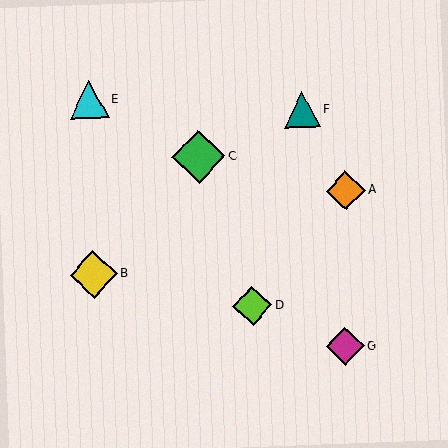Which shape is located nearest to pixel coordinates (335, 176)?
The orange diamond (labeled A) at (346, 190) is nearest to that location.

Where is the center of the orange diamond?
The center of the orange diamond is at (346, 190).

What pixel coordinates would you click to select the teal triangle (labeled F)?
Click at (302, 110) to select the teal triangle F.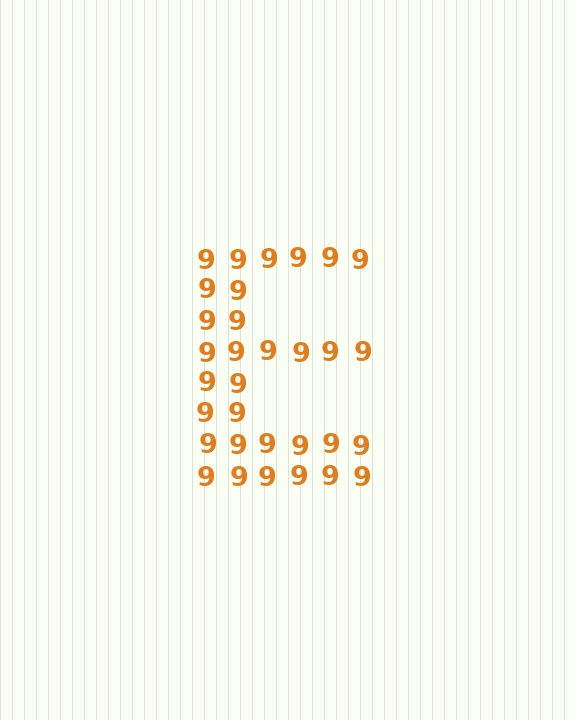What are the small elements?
The small elements are digit 9's.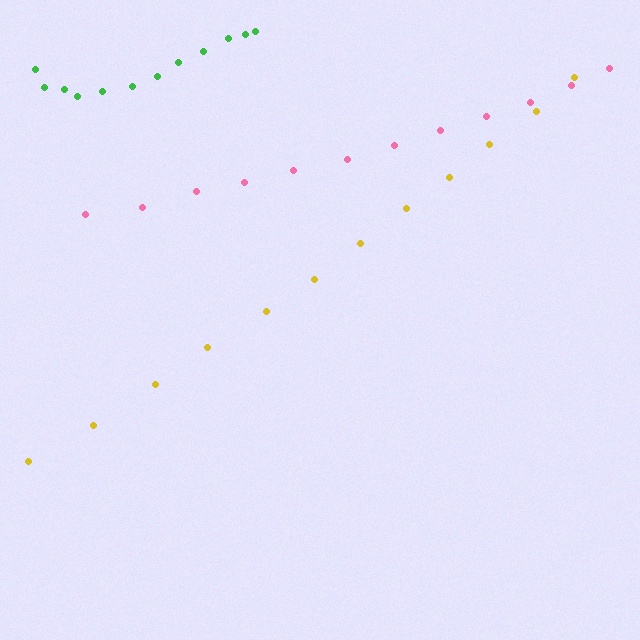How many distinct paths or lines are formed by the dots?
There are 3 distinct paths.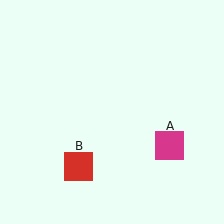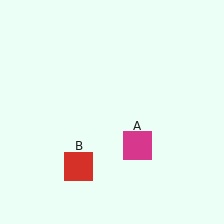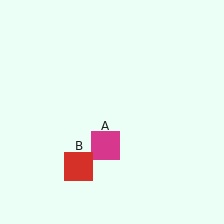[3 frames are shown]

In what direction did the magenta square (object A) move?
The magenta square (object A) moved left.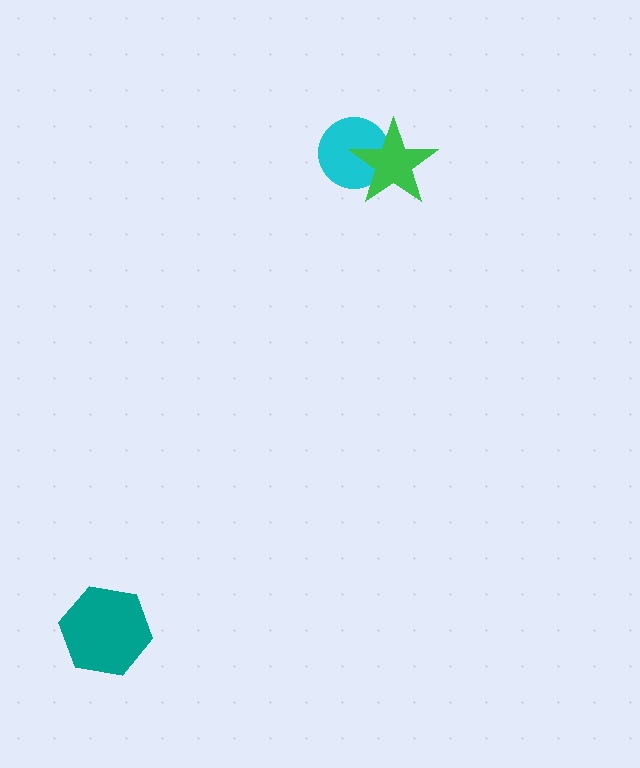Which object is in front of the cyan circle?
The green star is in front of the cyan circle.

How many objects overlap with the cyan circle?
1 object overlaps with the cyan circle.